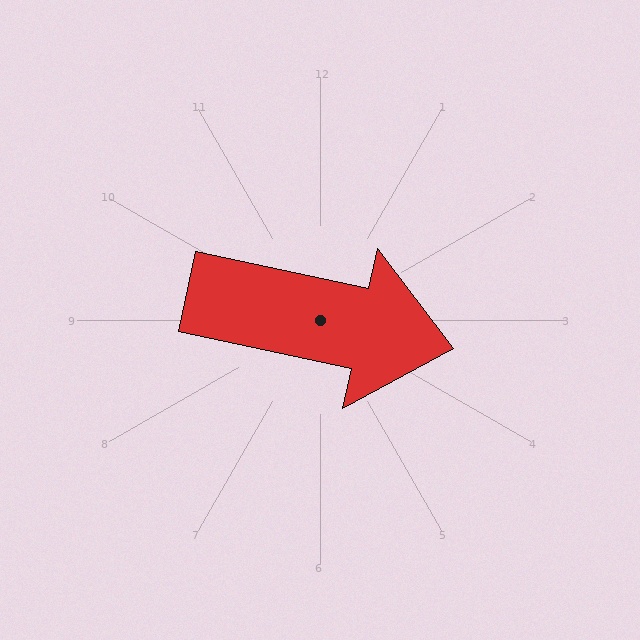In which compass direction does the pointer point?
East.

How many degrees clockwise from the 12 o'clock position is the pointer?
Approximately 102 degrees.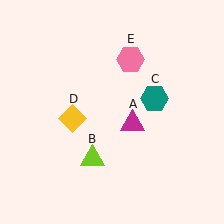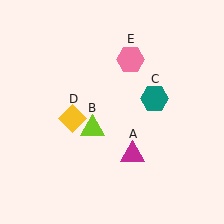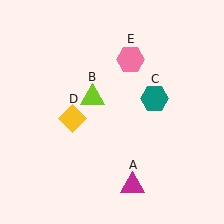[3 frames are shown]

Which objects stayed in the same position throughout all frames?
Teal hexagon (object C) and yellow diamond (object D) and pink hexagon (object E) remained stationary.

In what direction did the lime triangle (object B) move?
The lime triangle (object B) moved up.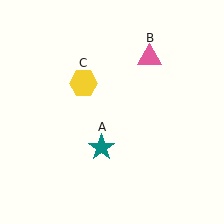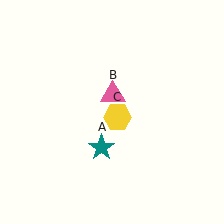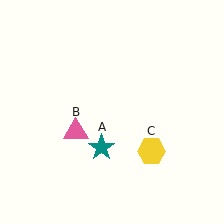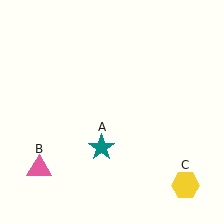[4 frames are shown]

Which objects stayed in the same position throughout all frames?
Teal star (object A) remained stationary.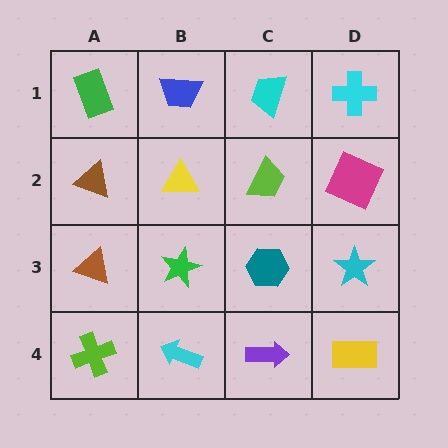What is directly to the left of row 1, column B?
A green rectangle.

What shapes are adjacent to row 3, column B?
A yellow triangle (row 2, column B), a cyan arrow (row 4, column B), a brown triangle (row 3, column A), a teal hexagon (row 3, column C).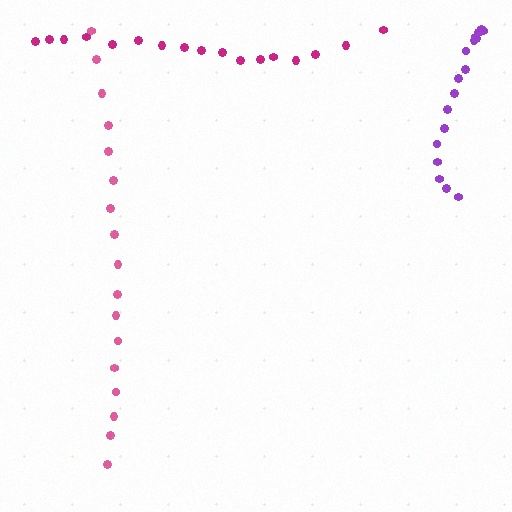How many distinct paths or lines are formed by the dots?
There are 3 distinct paths.